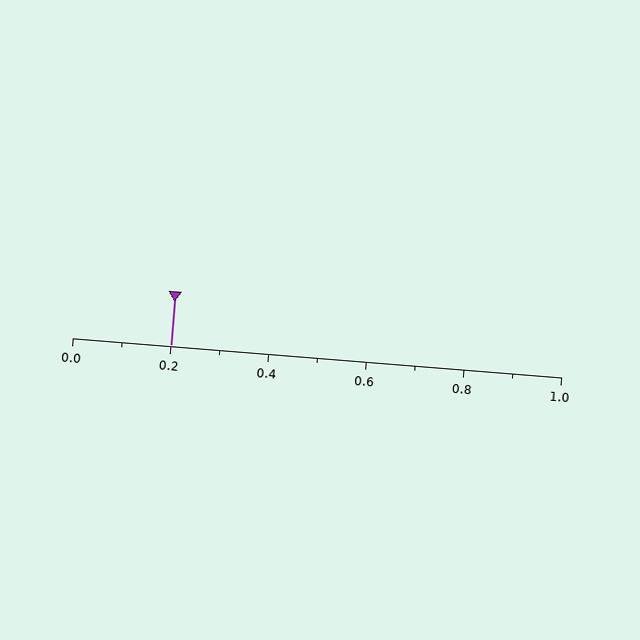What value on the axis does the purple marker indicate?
The marker indicates approximately 0.2.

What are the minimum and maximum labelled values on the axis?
The axis runs from 0.0 to 1.0.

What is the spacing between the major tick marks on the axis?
The major ticks are spaced 0.2 apart.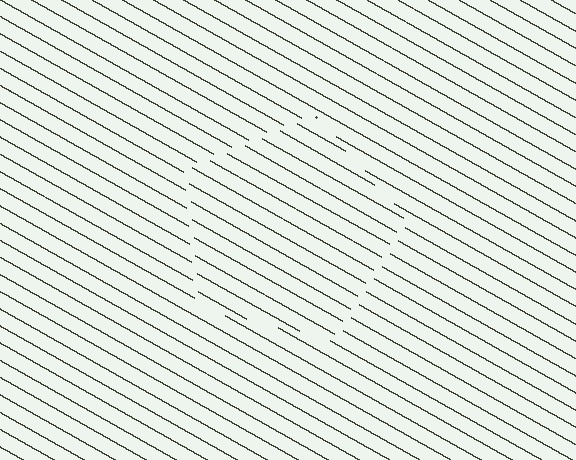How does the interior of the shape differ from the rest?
The interior of the shape contains the same grating, shifted by half a period — the contour is defined by the phase discontinuity where line-ends from the inner and outer gratings abut.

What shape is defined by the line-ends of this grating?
An illusory pentagon. The interior of the shape contains the same grating, shifted by half a period — the contour is defined by the phase discontinuity where line-ends from the inner and outer gratings abut.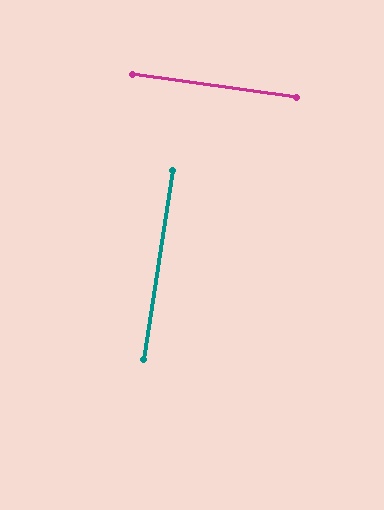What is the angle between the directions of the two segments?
Approximately 89 degrees.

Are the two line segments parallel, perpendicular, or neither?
Perpendicular — they meet at approximately 89°.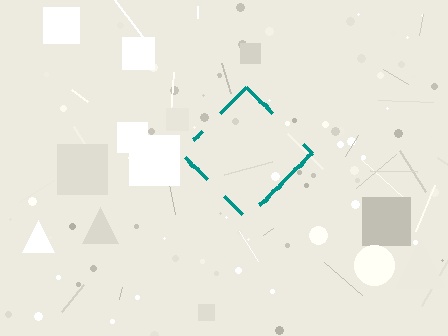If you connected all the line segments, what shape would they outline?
They would outline a diamond.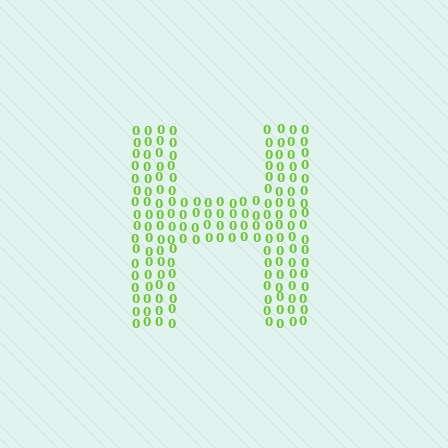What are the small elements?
The small elements are digit 0's.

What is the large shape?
The large shape is the letter H.